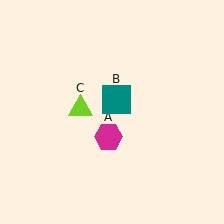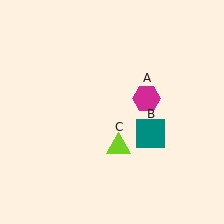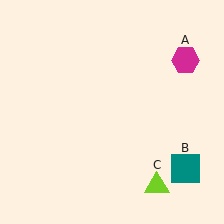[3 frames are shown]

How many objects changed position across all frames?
3 objects changed position: magenta hexagon (object A), teal square (object B), lime triangle (object C).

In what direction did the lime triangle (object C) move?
The lime triangle (object C) moved down and to the right.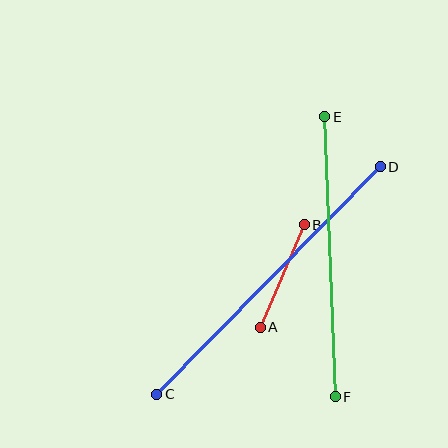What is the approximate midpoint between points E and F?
The midpoint is at approximately (330, 257) pixels.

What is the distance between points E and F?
The distance is approximately 280 pixels.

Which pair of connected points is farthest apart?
Points C and D are farthest apart.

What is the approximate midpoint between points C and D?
The midpoint is at approximately (268, 280) pixels.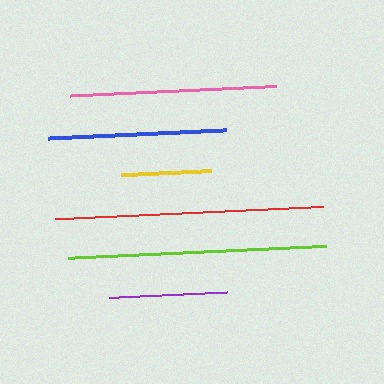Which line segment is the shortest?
The yellow line is the shortest at approximately 90 pixels.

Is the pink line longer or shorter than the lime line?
The lime line is longer than the pink line.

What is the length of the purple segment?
The purple segment is approximately 118 pixels long.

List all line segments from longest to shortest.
From longest to shortest: red, lime, pink, blue, purple, yellow.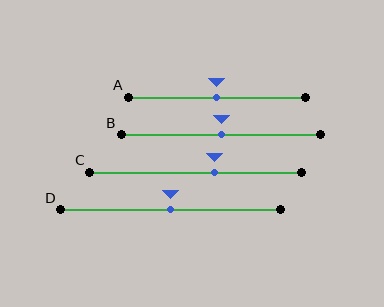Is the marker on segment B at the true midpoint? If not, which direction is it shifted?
Yes, the marker on segment B is at the true midpoint.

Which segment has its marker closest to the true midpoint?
Segment A has its marker closest to the true midpoint.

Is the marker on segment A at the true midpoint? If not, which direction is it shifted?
Yes, the marker on segment A is at the true midpoint.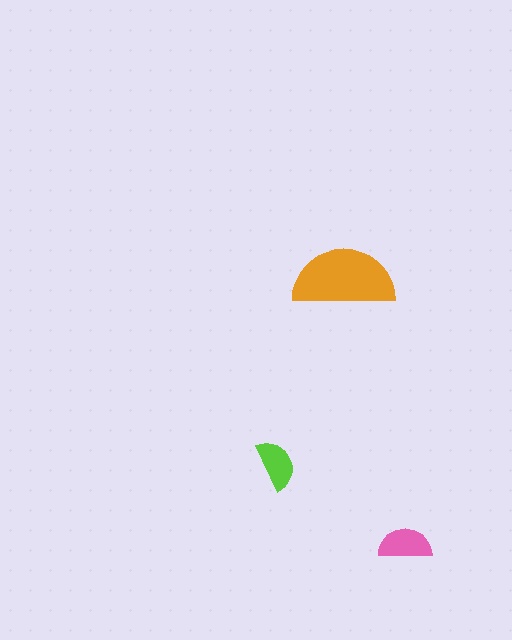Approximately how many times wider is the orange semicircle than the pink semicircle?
About 2 times wider.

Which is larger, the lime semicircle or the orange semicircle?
The orange one.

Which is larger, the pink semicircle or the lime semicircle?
The pink one.